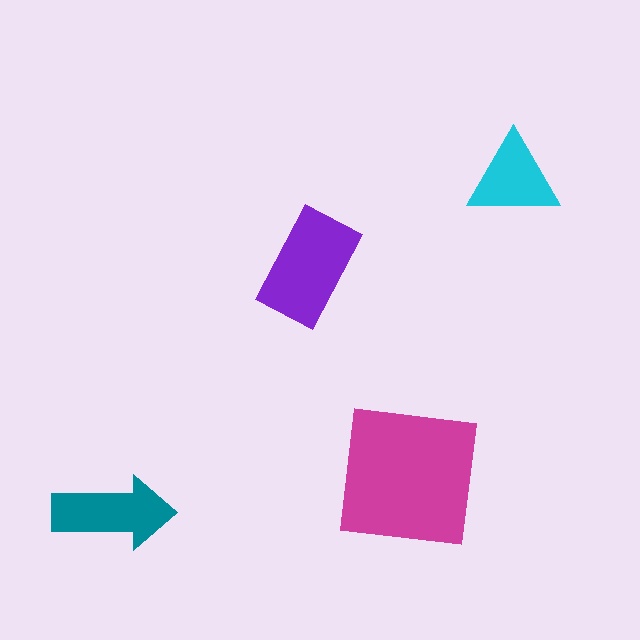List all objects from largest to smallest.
The magenta square, the purple rectangle, the teal arrow, the cyan triangle.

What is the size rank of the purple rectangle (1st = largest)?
2nd.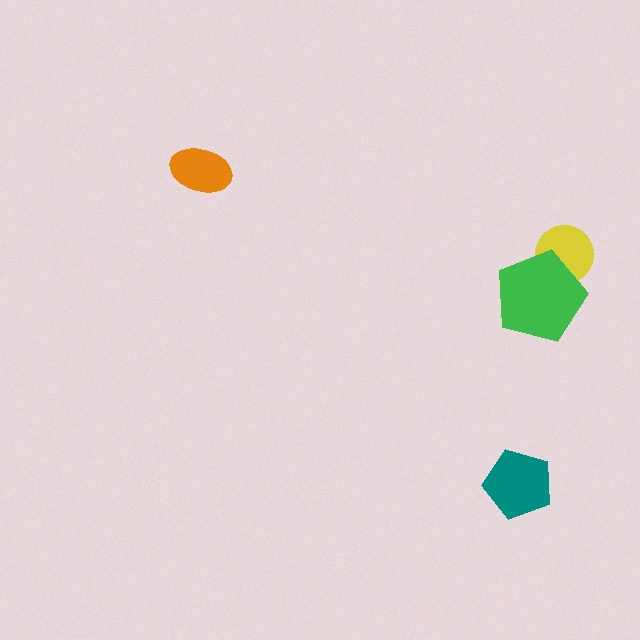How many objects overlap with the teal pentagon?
0 objects overlap with the teal pentagon.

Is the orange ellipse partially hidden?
No, no other shape covers it.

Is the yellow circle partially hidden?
Yes, it is partially covered by another shape.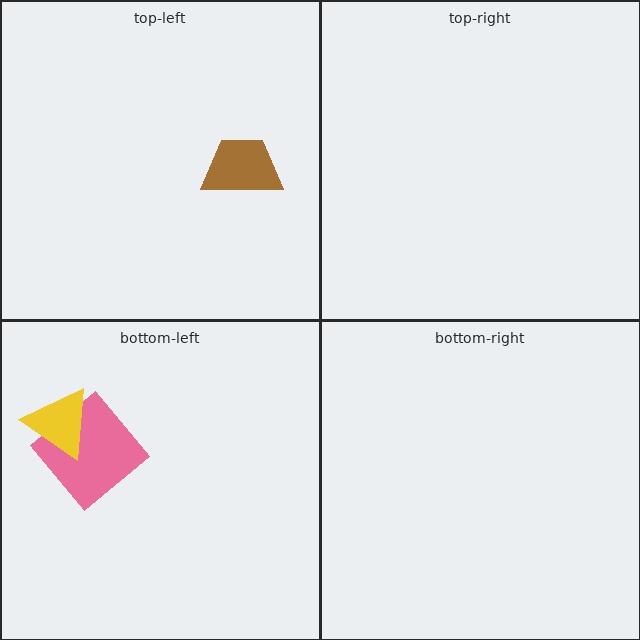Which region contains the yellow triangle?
The bottom-left region.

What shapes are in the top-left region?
The brown trapezoid.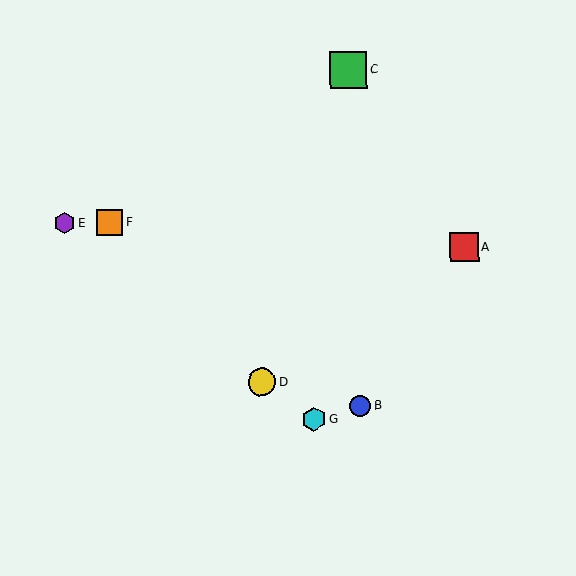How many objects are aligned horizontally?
2 objects (E, F) are aligned horizontally.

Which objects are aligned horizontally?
Objects E, F are aligned horizontally.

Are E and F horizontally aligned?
Yes, both are at y≈223.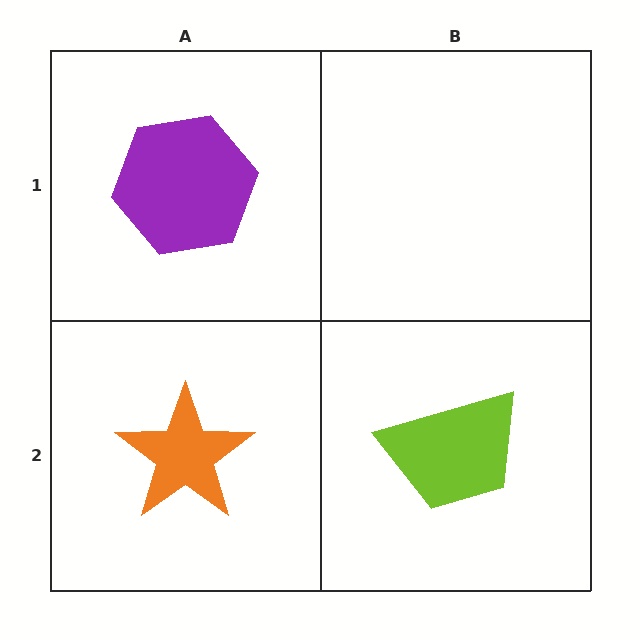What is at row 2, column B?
A lime trapezoid.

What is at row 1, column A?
A purple hexagon.